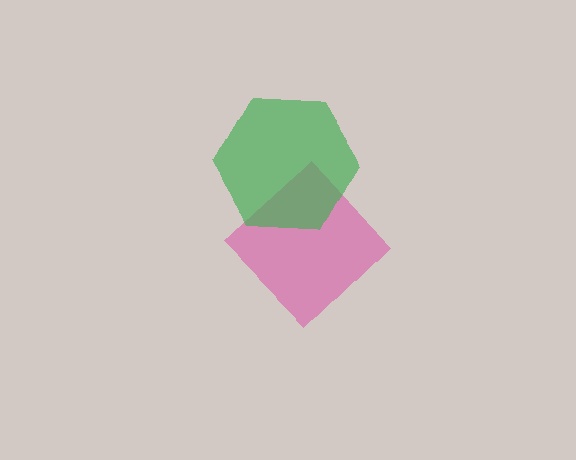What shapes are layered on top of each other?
The layered shapes are: a pink diamond, a green hexagon.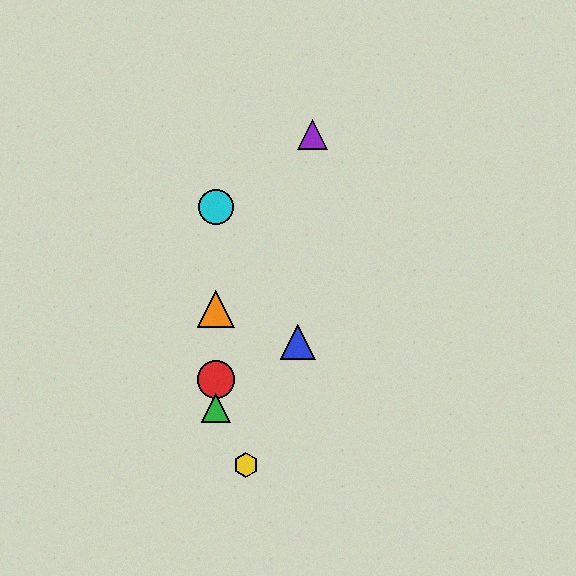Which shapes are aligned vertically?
The red circle, the green triangle, the orange triangle, the cyan circle are aligned vertically.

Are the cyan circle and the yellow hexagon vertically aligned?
No, the cyan circle is at x≈216 and the yellow hexagon is at x≈246.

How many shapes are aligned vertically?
4 shapes (the red circle, the green triangle, the orange triangle, the cyan circle) are aligned vertically.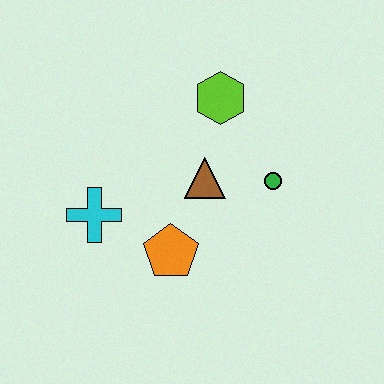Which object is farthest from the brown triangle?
The cyan cross is farthest from the brown triangle.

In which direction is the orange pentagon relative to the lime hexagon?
The orange pentagon is below the lime hexagon.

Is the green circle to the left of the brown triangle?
No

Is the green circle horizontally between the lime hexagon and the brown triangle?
No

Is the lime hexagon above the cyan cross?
Yes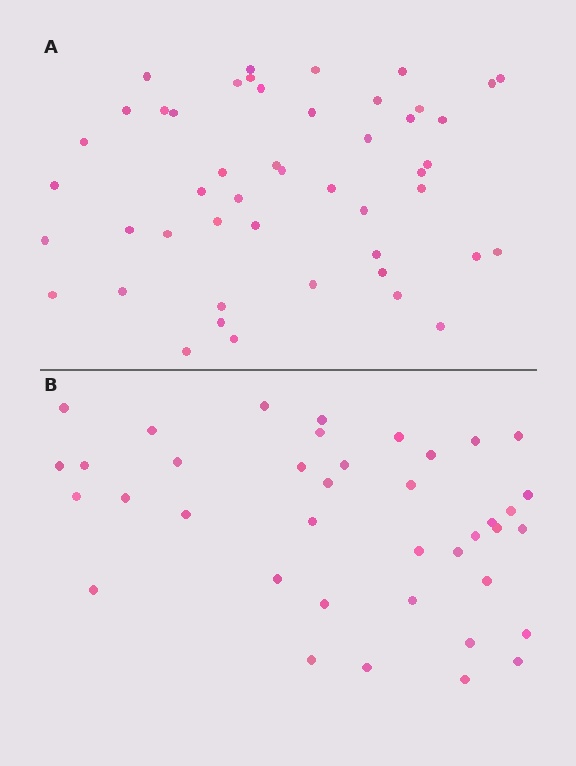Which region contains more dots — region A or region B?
Region A (the top region) has more dots.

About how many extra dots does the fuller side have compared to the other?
Region A has roughly 8 or so more dots than region B.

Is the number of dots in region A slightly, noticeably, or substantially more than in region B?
Region A has only slightly more — the two regions are fairly close. The ratio is roughly 1.2 to 1.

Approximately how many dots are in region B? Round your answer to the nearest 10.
About 40 dots. (The exact count is 39, which rounds to 40.)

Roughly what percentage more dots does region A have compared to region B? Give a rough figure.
About 25% more.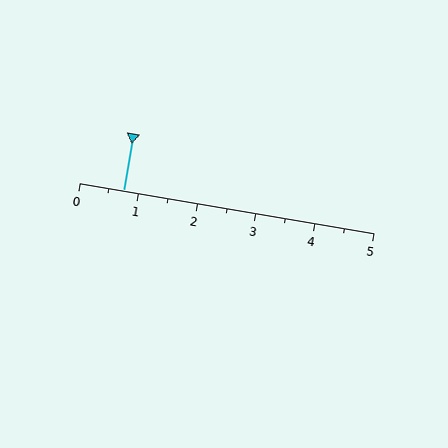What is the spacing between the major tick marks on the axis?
The major ticks are spaced 1 apart.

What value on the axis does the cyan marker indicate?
The marker indicates approximately 0.8.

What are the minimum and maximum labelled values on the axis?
The axis runs from 0 to 5.